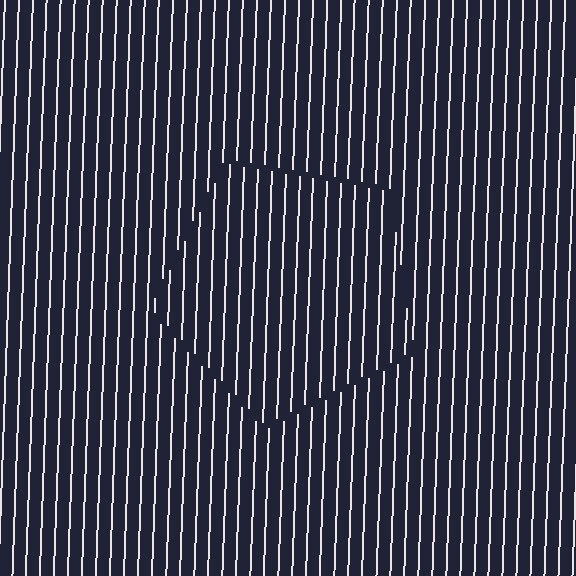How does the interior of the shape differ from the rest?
The interior of the shape contains the same grating, shifted by half a period — the contour is defined by the phase discontinuity where line-ends from the inner and outer gratings abut.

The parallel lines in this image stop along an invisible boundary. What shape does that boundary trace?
An illusory pentagon. The interior of the shape contains the same grating, shifted by half a period — the contour is defined by the phase discontinuity where line-ends from the inner and outer gratings abut.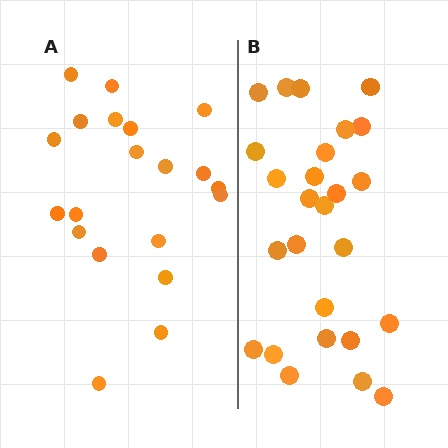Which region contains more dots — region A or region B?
Region B (the right region) has more dots.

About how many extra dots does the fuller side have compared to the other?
Region B has about 6 more dots than region A.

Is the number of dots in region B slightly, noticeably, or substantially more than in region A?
Region B has noticeably more, but not dramatically so. The ratio is roughly 1.3 to 1.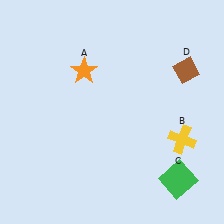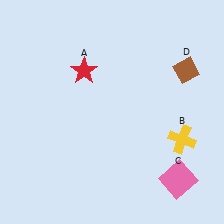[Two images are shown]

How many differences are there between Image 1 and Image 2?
There are 2 differences between the two images.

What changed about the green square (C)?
In Image 1, C is green. In Image 2, it changed to pink.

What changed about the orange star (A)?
In Image 1, A is orange. In Image 2, it changed to red.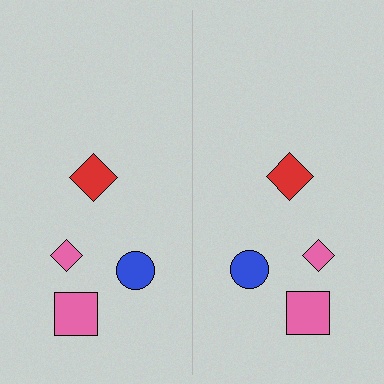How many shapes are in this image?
There are 8 shapes in this image.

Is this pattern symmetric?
Yes, this pattern has bilateral (reflection) symmetry.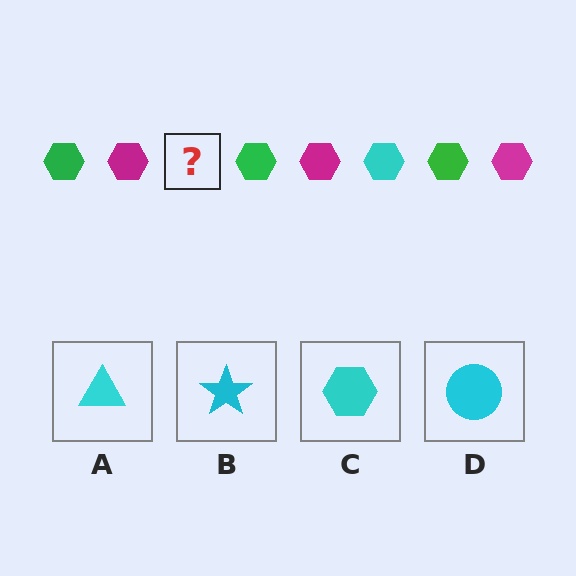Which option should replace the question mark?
Option C.